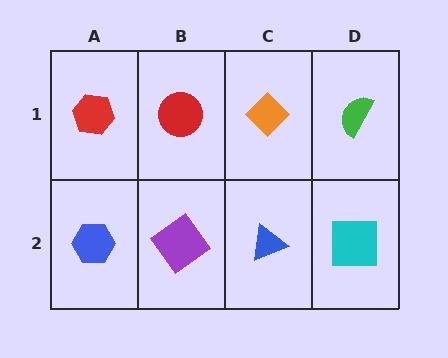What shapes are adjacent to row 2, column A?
A red hexagon (row 1, column A), a purple diamond (row 2, column B).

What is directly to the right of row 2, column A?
A purple diamond.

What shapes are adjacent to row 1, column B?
A purple diamond (row 2, column B), a red hexagon (row 1, column A), an orange diamond (row 1, column C).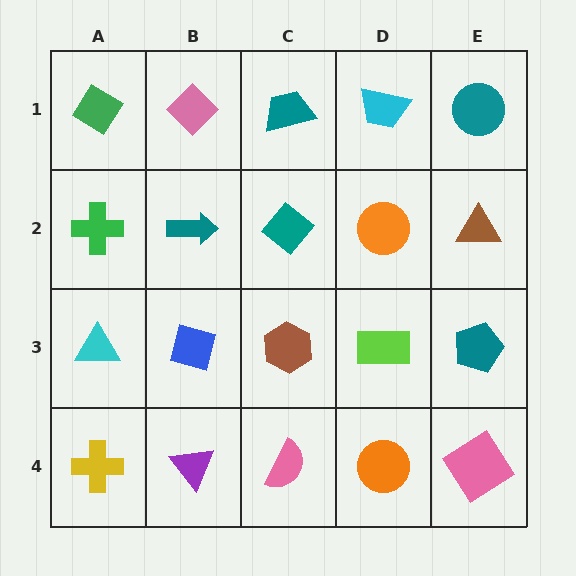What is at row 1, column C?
A teal trapezoid.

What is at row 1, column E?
A teal circle.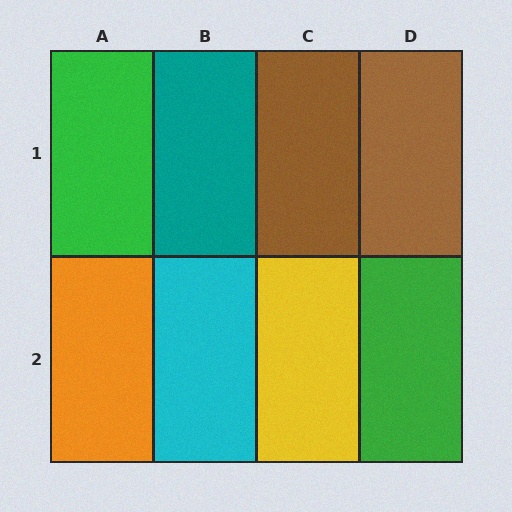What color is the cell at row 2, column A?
Orange.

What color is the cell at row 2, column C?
Yellow.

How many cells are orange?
1 cell is orange.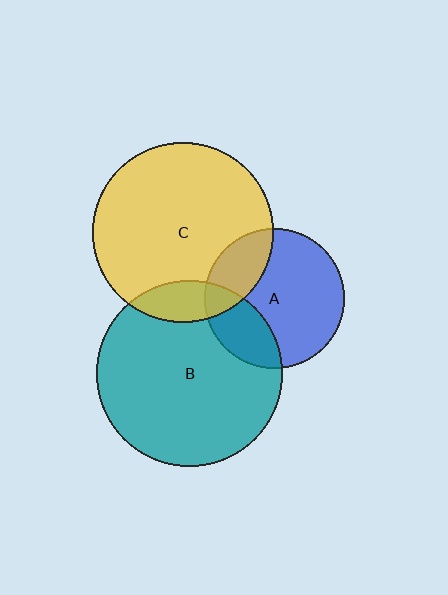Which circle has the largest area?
Circle B (teal).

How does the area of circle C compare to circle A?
Approximately 1.6 times.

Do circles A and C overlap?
Yes.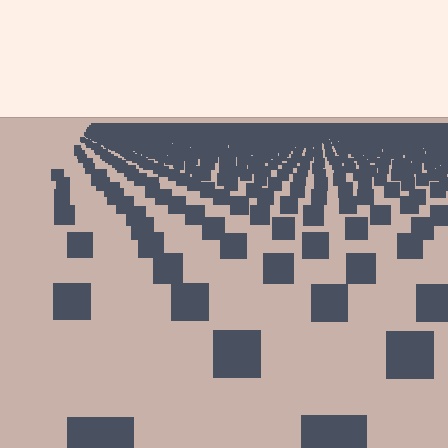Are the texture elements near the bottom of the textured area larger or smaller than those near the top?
Larger. Near the bottom, elements are closer to the viewer and appear at a bigger on-screen size.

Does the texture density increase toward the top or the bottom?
Density increases toward the top.